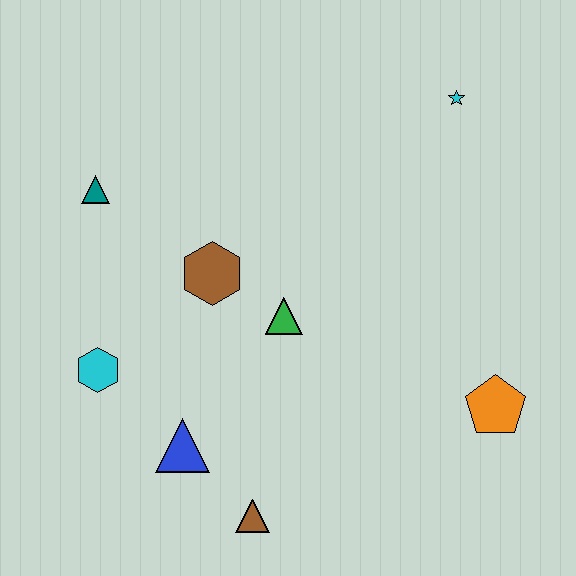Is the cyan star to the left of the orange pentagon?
Yes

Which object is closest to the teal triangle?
The brown hexagon is closest to the teal triangle.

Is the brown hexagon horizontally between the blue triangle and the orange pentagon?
Yes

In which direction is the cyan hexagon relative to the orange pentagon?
The cyan hexagon is to the left of the orange pentagon.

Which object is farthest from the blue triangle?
The cyan star is farthest from the blue triangle.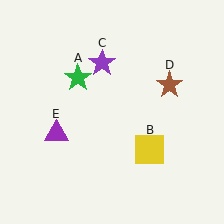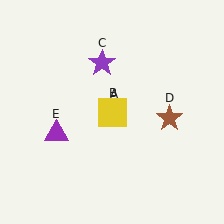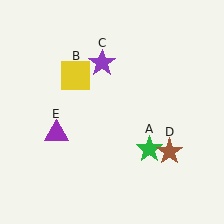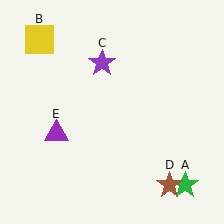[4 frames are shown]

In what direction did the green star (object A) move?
The green star (object A) moved down and to the right.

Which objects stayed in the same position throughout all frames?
Purple star (object C) and purple triangle (object E) remained stationary.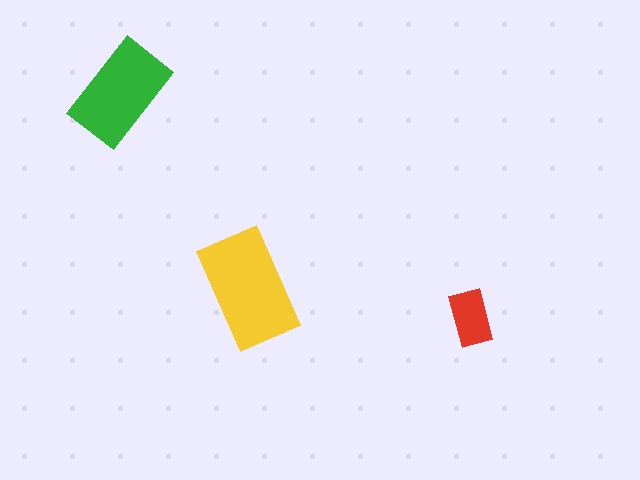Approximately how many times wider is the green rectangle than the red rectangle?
About 2 times wider.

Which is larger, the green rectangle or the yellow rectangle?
The yellow one.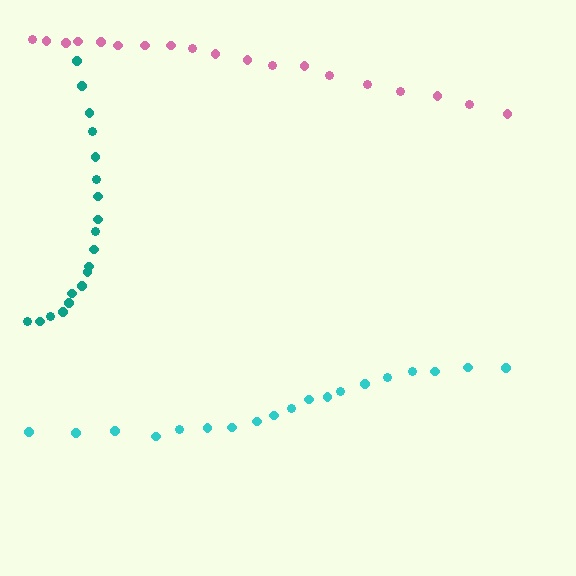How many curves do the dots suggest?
There are 3 distinct paths.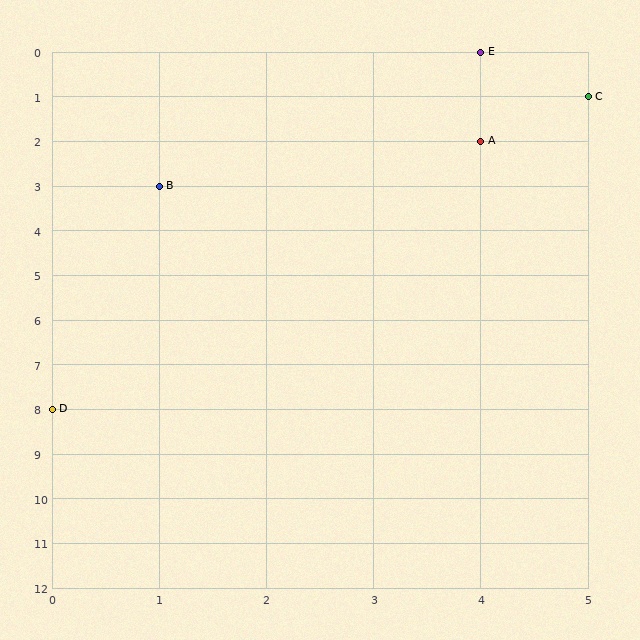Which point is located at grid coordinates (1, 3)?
Point B is at (1, 3).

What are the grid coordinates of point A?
Point A is at grid coordinates (4, 2).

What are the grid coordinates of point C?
Point C is at grid coordinates (5, 1).